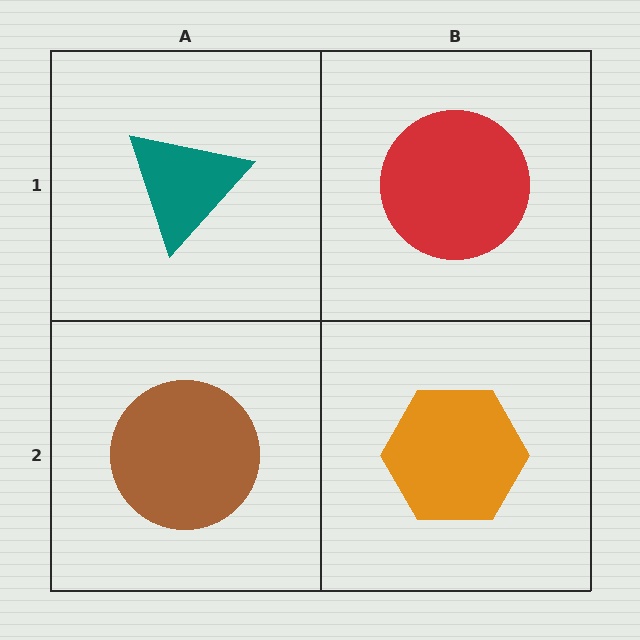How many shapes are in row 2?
2 shapes.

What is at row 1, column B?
A red circle.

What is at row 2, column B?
An orange hexagon.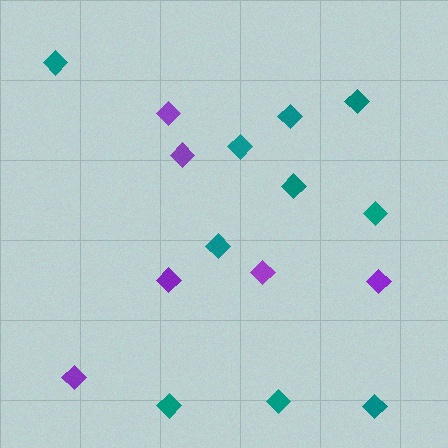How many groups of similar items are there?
There are 2 groups: one group of teal diamonds (10) and one group of purple diamonds (6).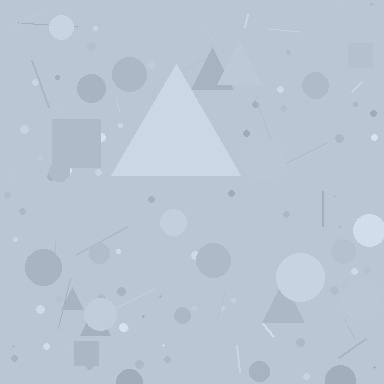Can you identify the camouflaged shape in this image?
The camouflaged shape is a triangle.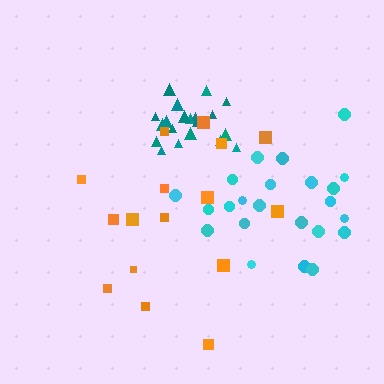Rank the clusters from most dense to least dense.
teal, cyan, orange.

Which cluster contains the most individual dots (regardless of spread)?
Cyan (23).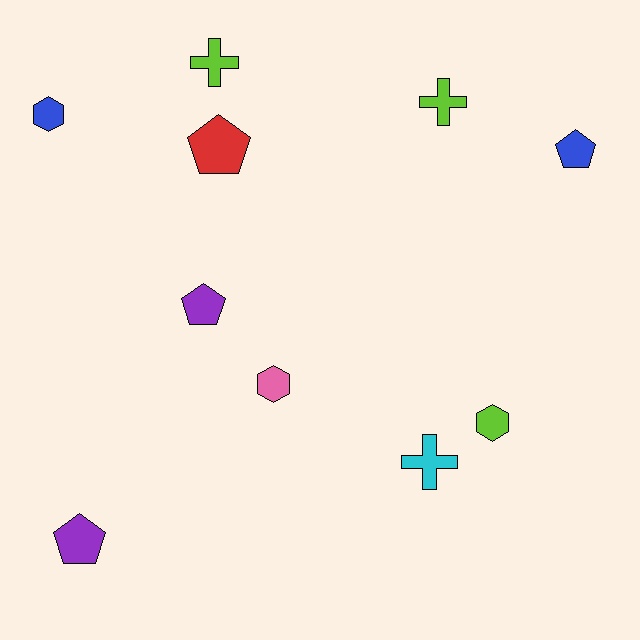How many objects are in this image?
There are 10 objects.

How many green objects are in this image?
There are no green objects.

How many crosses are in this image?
There are 3 crosses.